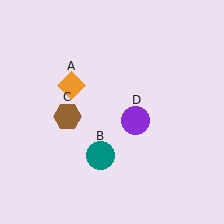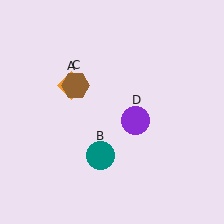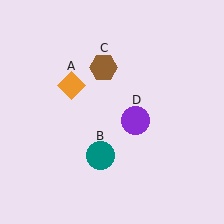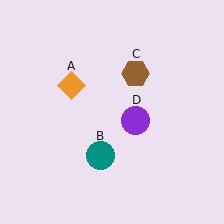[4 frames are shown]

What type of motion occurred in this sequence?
The brown hexagon (object C) rotated clockwise around the center of the scene.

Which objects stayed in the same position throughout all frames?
Orange diamond (object A) and teal circle (object B) and purple circle (object D) remained stationary.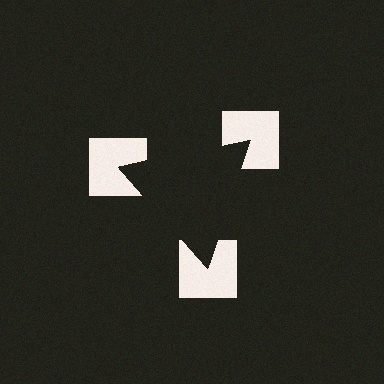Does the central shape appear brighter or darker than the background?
It typically appears slightly darker than the background, even though no actual brightness change is drawn.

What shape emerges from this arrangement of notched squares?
An illusory triangle — its edges are inferred from the aligned wedge cuts in the notched squares, not physically drawn.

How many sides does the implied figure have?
3 sides.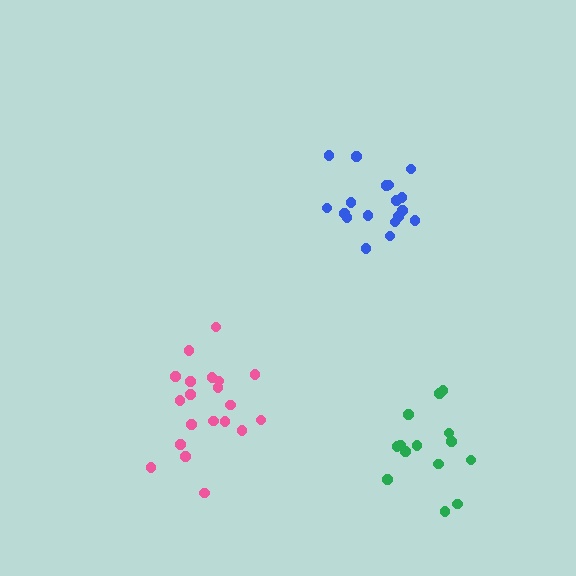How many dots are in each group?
Group 1: 14 dots, Group 2: 18 dots, Group 3: 20 dots (52 total).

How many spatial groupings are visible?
There are 3 spatial groupings.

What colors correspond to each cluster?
The clusters are colored: green, blue, pink.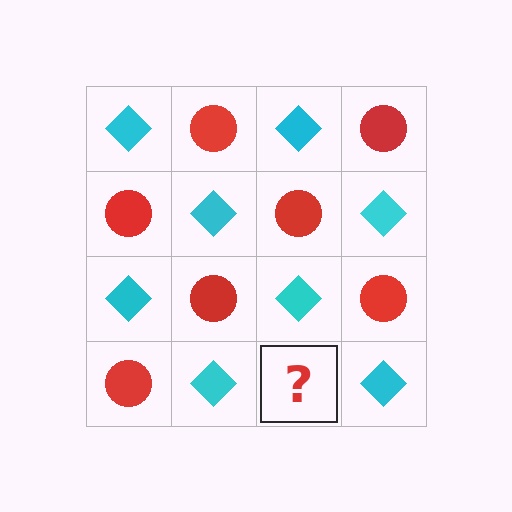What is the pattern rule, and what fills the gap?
The rule is that it alternates cyan diamond and red circle in a checkerboard pattern. The gap should be filled with a red circle.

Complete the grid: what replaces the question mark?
The question mark should be replaced with a red circle.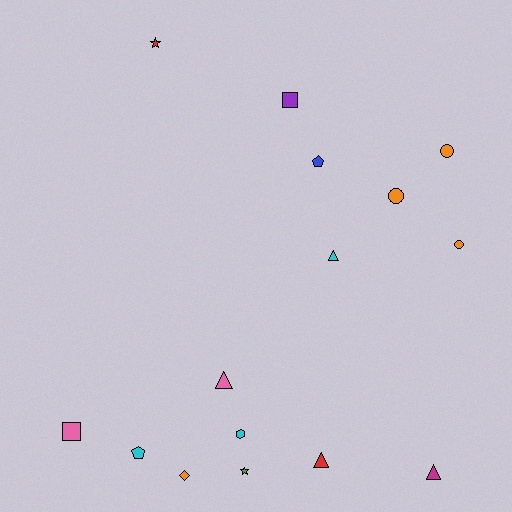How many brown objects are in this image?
There are no brown objects.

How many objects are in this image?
There are 15 objects.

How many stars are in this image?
There are 2 stars.